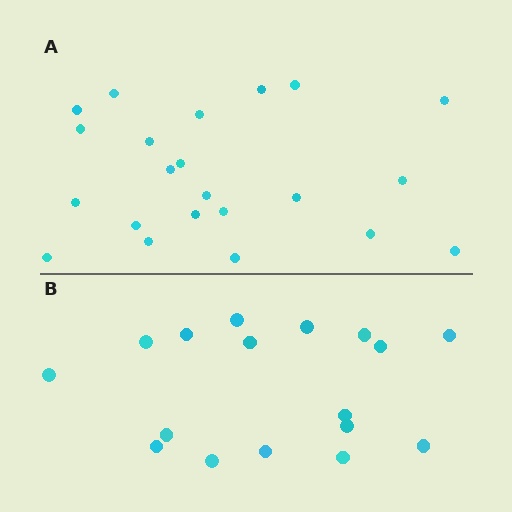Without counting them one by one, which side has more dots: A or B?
Region A (the top region) has more dots.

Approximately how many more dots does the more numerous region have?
Region A has about 5 more dots than region B.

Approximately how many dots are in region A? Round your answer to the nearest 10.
About 20 dots. (The exact count is 22, which rounds to 20.)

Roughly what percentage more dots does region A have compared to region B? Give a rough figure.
About 30% more.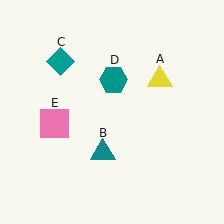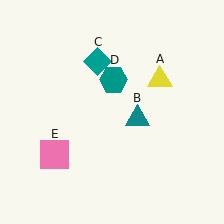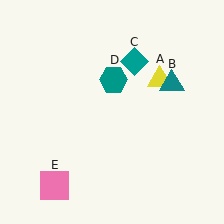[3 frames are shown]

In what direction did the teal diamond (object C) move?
The teal diamond (object C) moved right.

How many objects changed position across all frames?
3 objects changed position: teal triangle (object B), teal diamond (object C), pink square (object E).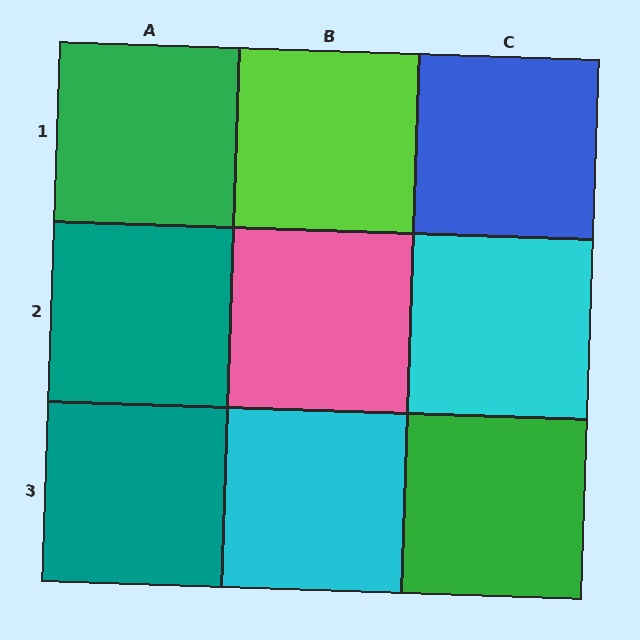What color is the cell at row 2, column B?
Pink.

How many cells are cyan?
2 cells are cyan.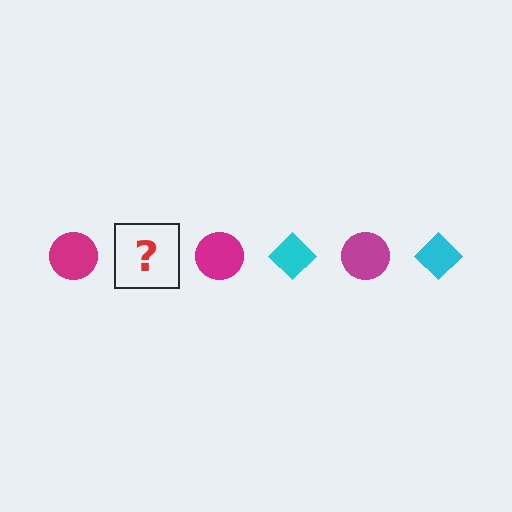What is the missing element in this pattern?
The missing element is a cyan diamond.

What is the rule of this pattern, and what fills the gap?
The rule is that the pattern alternates between magenta circle and cyan diamond. The gap should be filled with a cyan diamond.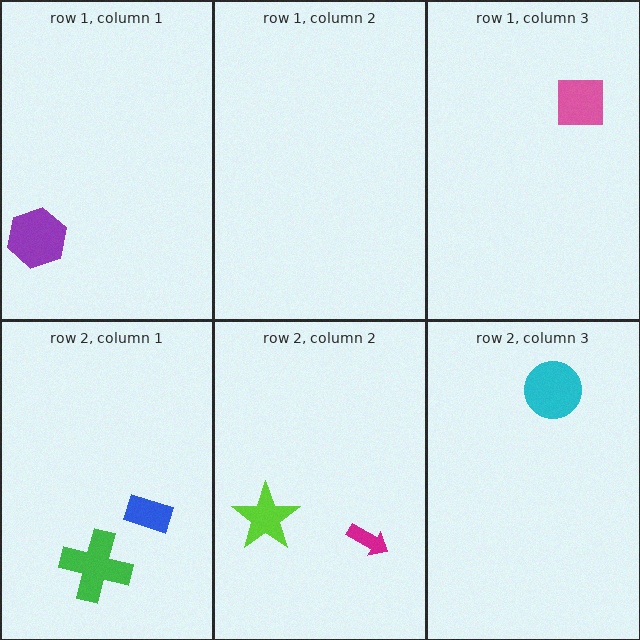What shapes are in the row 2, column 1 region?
The green cross, the blue rectangle.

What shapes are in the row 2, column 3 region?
The cyan circle.